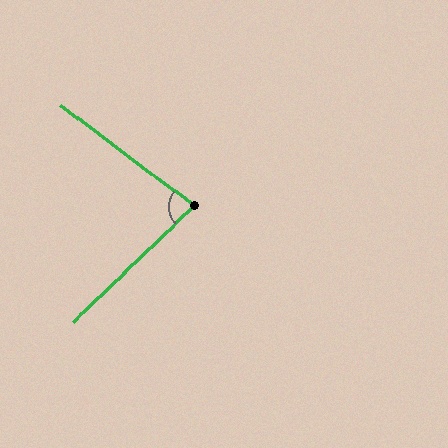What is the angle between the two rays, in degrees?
Approximately 81 degrees.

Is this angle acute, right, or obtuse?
It is acute.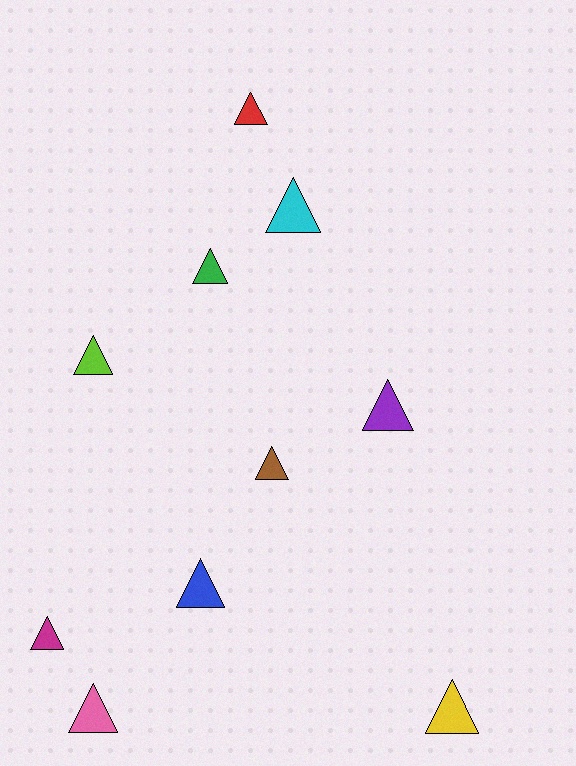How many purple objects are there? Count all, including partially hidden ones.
There is 1 purple object.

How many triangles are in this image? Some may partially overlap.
There are 10 triangles.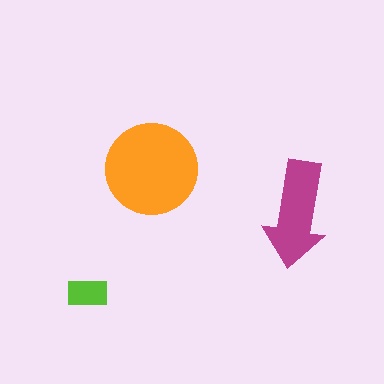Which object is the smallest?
The lime rectangle.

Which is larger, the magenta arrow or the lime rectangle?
The magenta arrow.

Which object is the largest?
The orange circle.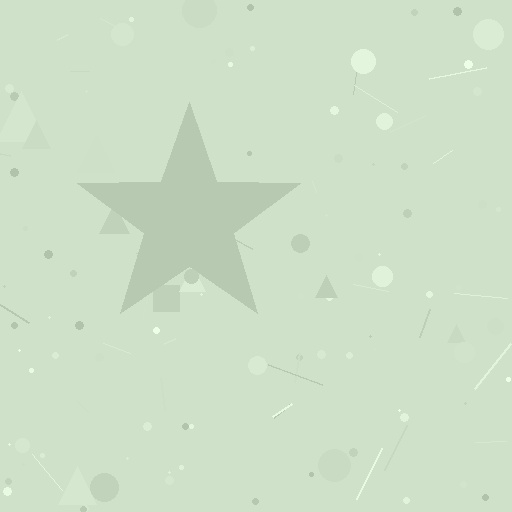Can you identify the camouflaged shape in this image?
The camouflaged shape is a star.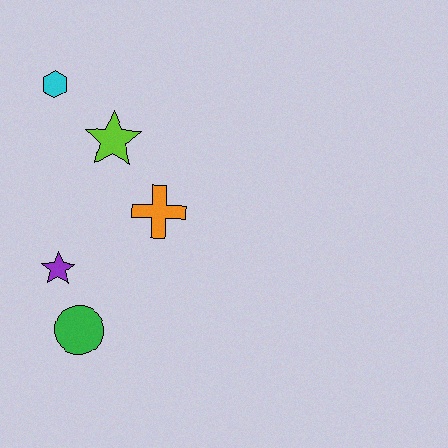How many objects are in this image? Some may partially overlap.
There are 5 objects.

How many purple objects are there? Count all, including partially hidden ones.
There is 1 purple object.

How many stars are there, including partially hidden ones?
There are 2 stars.